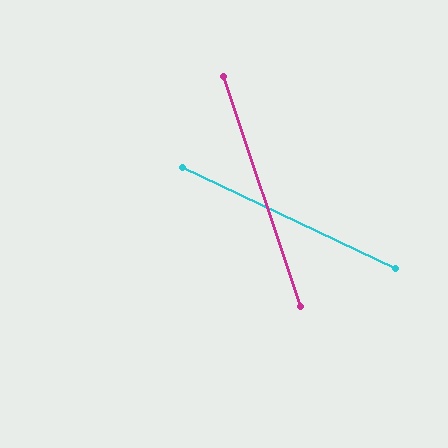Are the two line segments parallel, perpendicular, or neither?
Neither parallel nor perpendicular — they differ by about 46°.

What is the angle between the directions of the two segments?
Approximately 46 degrees.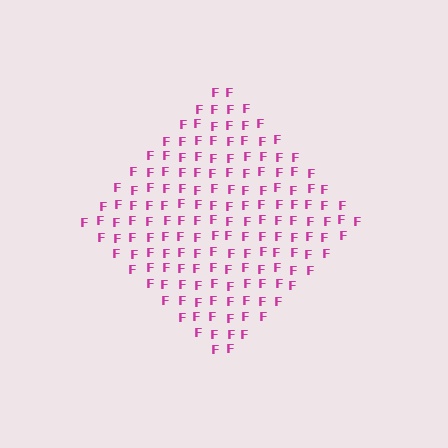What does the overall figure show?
The overall figure shows a diamond.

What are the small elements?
The small elements are letter F's.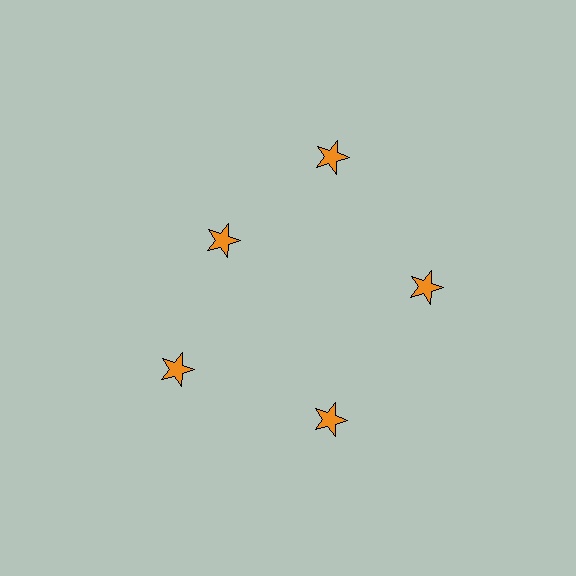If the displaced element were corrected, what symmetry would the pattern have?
It would have 5-fold rotational symmetry — the pattern would map onto itself every 72 degrees.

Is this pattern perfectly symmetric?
No. The 5 orange stars are arranged in a ring, but one element near the 10 o'clock position is pulled inward toward the center, breaking the 5-fold rotational symmetry.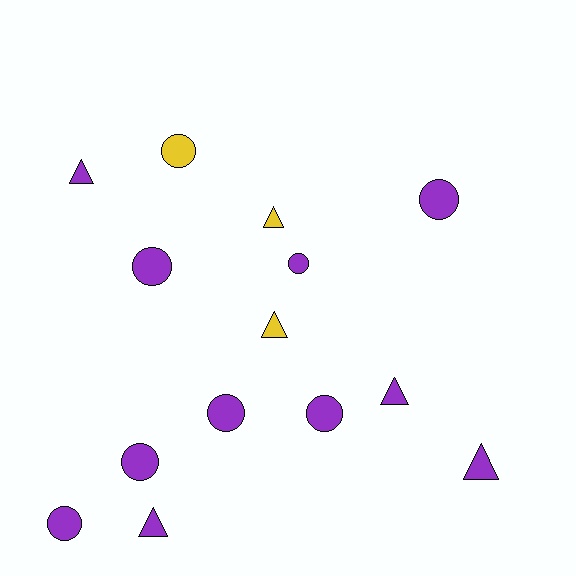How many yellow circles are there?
There is 1 yellow circle.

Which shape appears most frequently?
Circle, with 8 objects.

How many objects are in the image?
There are 14 objects.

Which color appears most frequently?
Purple, with 11 objects.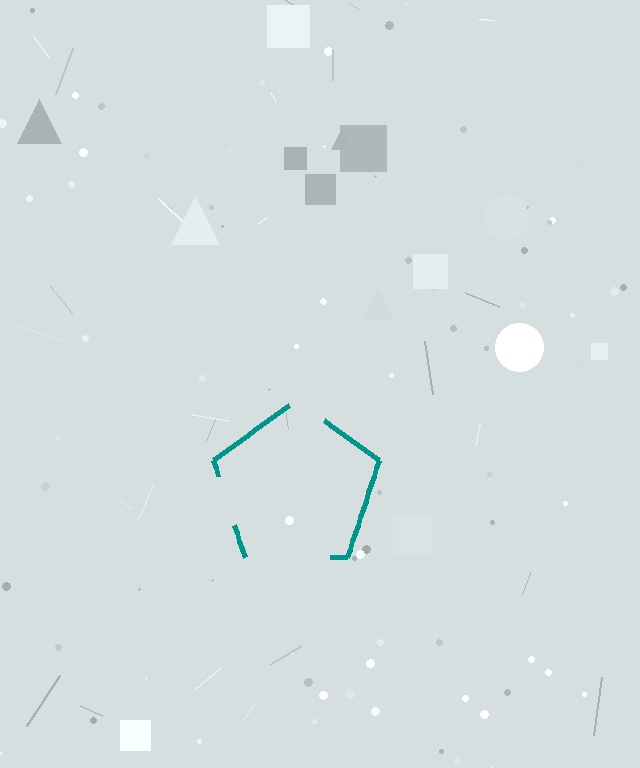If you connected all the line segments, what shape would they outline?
They would outline a pentagon.